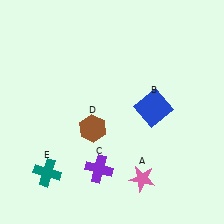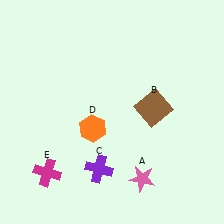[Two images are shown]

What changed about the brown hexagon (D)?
In Image 1, D is brown. In Image 2, it changed to orange.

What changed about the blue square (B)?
In Image 1, B is blue. In Image 2, it changed to brown.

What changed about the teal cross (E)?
In Image 1, E is teal. In Image 2, it changed to magenta.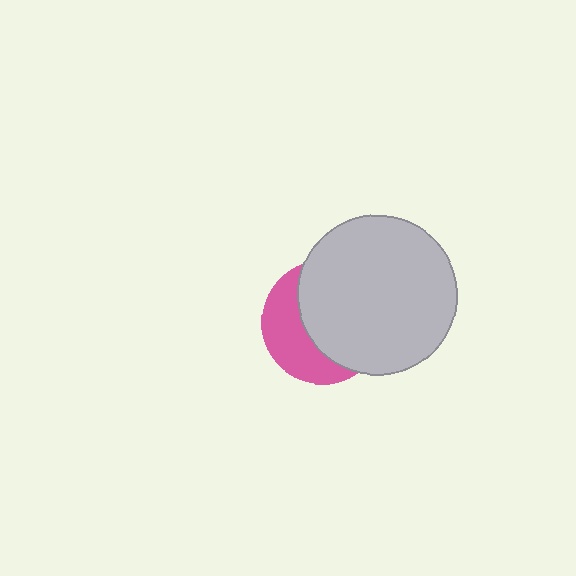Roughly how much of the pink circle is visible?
A small part of it is visible (roughly 39%).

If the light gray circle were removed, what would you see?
You would see the complete pink circle.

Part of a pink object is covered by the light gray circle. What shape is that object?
It is a circle.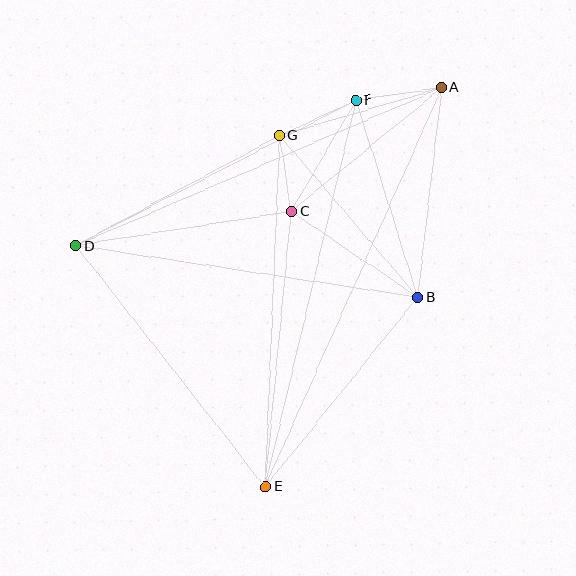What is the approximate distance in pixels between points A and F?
The distance between A and F is approximately 86 pixels.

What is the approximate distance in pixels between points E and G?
The distance between E and G is approximately 352 pixels.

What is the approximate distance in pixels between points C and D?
The distance between C and D is approximately 218 pixels.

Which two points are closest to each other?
Points C and G are closest to each other.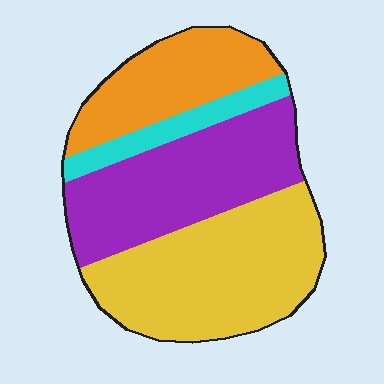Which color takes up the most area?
Yellow, at roughly 40%.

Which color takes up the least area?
Cyan, at roughly 10%.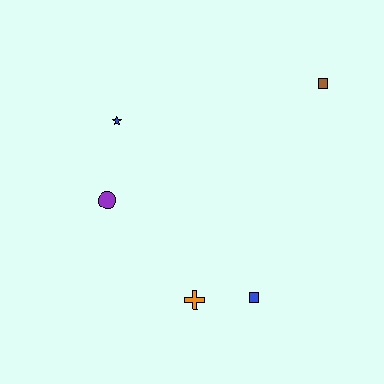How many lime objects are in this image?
There are no lime objects.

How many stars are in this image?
There is 1 star.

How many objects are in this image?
There are 5 objects.